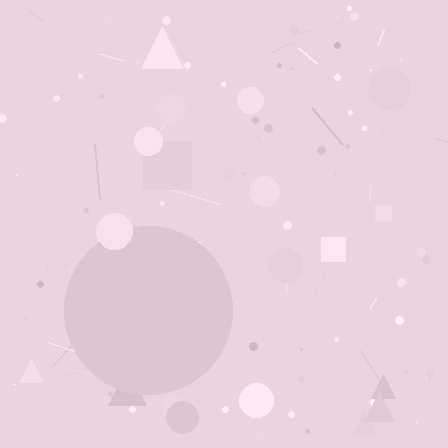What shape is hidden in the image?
A circle is hidden in the image.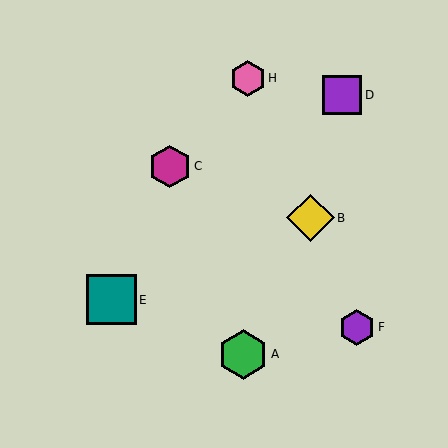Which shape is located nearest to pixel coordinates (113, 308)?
The teal square (labeled E) at (112, 300) is nearest to that location.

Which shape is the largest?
The green hexagon (labeled A) is the largest.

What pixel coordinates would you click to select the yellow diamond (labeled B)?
Click at (311, 218) to select the yellow diamond B.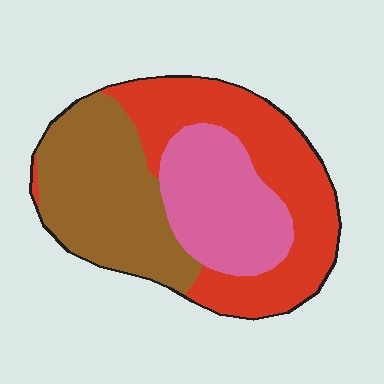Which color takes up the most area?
Red, at roughly 40%.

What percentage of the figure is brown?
Brown covers around 35% of the figure.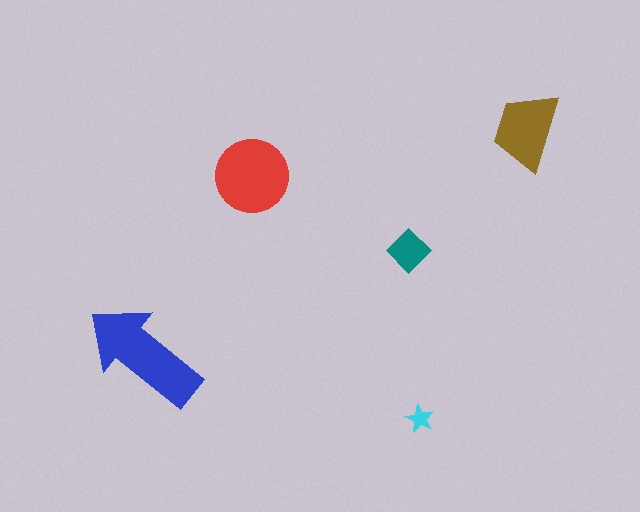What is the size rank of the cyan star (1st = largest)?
5th.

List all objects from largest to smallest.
The blue arrow, the red circle, the brown trapezoid, the teal diamond, the cyan star.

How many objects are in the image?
There are 5 objects in the image.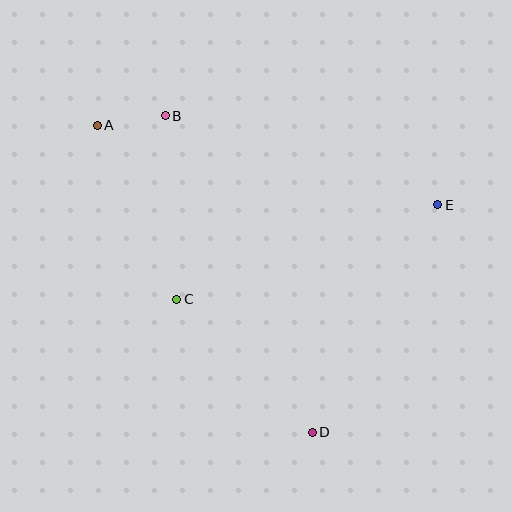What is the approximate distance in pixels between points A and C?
The distance between A and C is approximately 192 pixels.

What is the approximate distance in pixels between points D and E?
The distance between D and E is approximately 260 pixels.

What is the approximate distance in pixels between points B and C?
The distance between B and C is approximately 184 pixels.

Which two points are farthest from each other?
Points A and D are farthest from each other.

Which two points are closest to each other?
Points A and B are closest to each other.